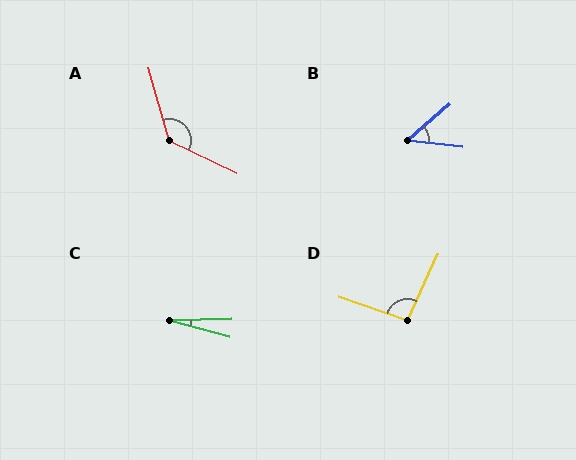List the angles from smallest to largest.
C (16°), B (48°), D (96°), A (131°).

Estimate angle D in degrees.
Approximately 96 degrees.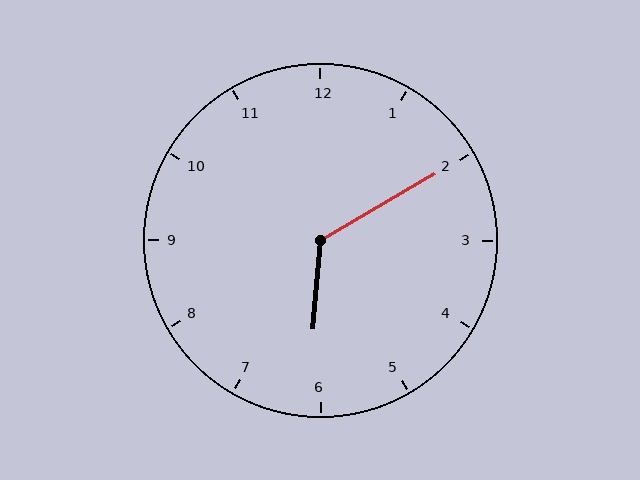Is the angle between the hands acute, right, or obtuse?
It is obtuse.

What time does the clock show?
6:10.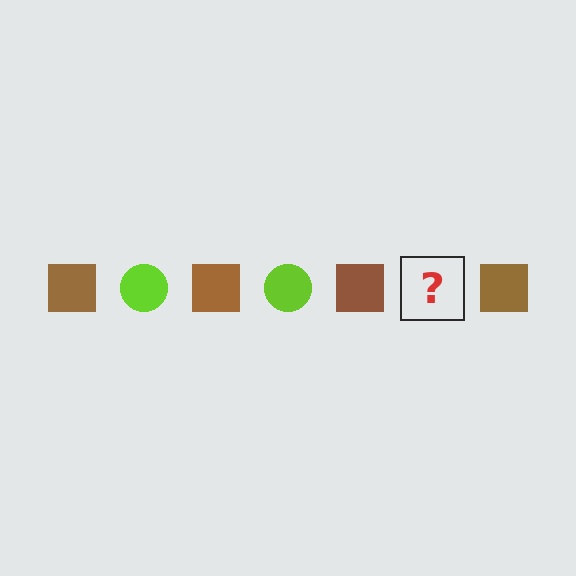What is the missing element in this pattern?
The missing element is a lime circle.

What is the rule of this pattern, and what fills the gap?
The rule is that the pattern alternates between brown square and lime circle. The gap should be filled with a lime circle.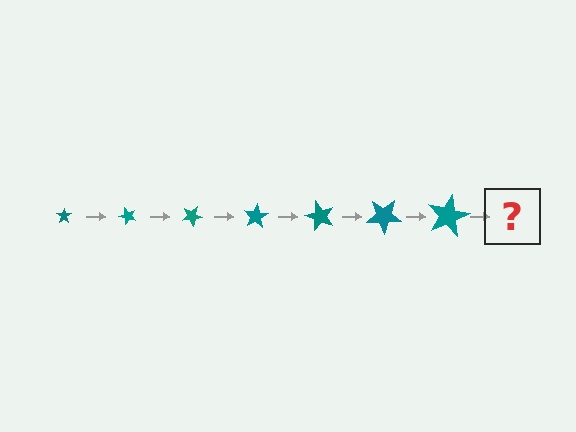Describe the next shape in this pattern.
It should be a star, larger than the previous one and rotated 350 degrees from the start.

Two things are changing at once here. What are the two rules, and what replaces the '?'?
The two rules are that the star grows larger each step and it rotates 50 degrees each step. The '?' should be a star, larger than the previous one and rotated 350 degrees from the start.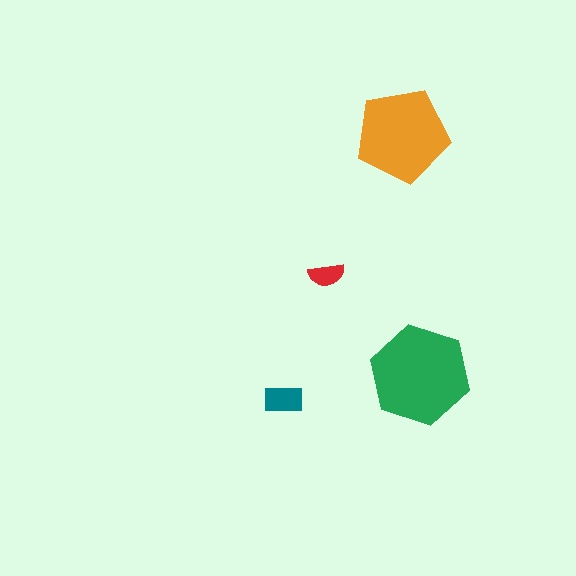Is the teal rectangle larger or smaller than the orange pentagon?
Smaller.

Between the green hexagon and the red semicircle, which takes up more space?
The green hexagon.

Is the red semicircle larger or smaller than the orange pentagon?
Smaller.